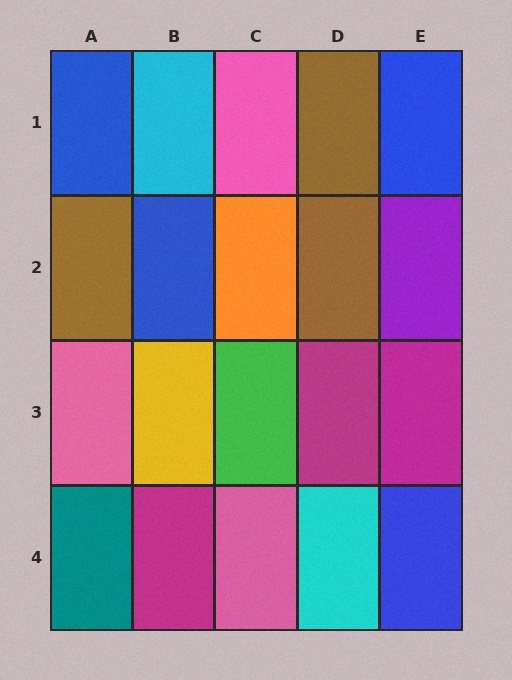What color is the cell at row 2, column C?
Orange.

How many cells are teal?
1 cell is teal.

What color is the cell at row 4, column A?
Teal.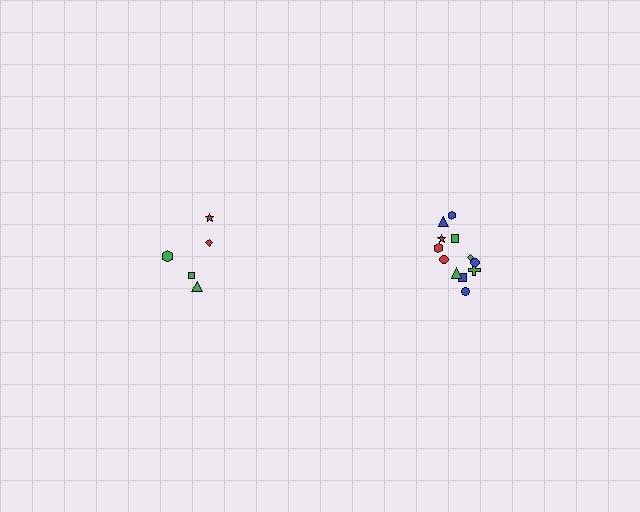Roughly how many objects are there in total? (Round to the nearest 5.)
Roughly 15 objects in total.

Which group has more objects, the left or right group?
The right group.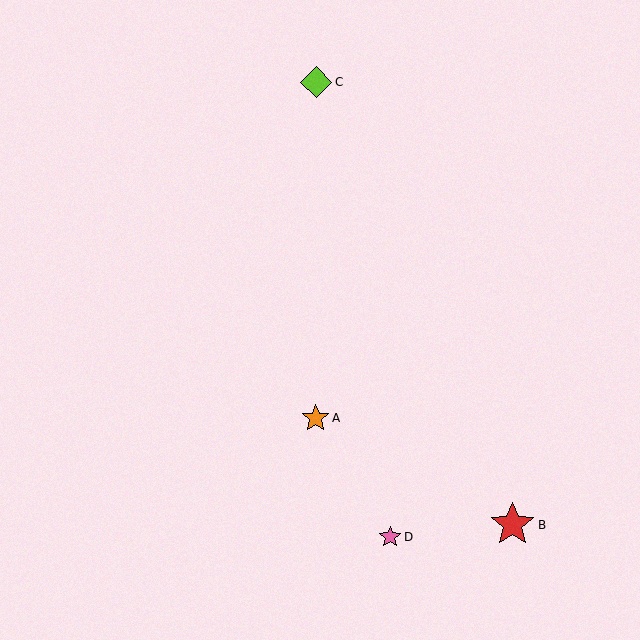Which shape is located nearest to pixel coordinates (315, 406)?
The orange star (labeled A) at (316, 418) is nearest to that location.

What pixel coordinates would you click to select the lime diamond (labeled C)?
Click at (316, 82) to select the lime diamond C.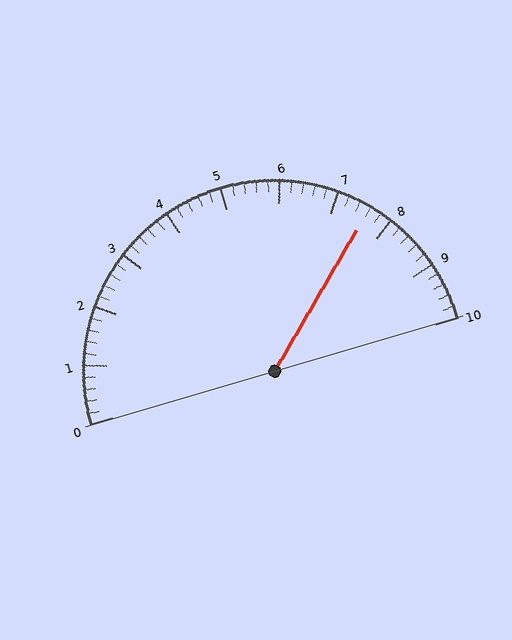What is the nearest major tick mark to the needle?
The nearest major tick mark is 8.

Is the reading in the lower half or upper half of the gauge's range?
The reading is in the upper half of the range (0 to 10).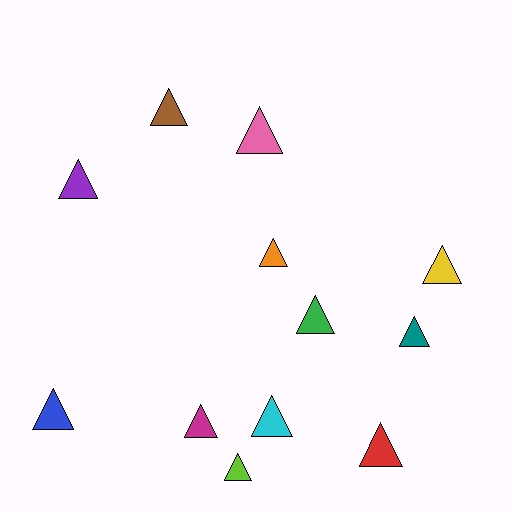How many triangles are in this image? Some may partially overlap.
There are 12 triangles.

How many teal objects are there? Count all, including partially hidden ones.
There is 1 teal object.